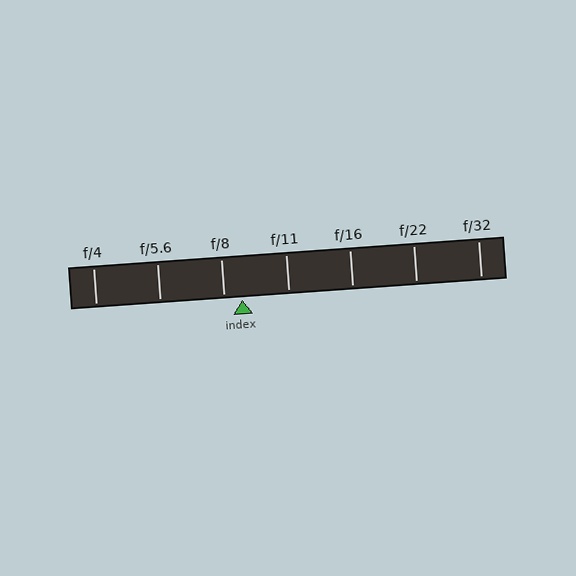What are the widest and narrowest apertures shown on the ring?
The widest aperture shown is f/4 and the narrowest is f/32.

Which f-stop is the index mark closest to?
The index mark is closest to f/8.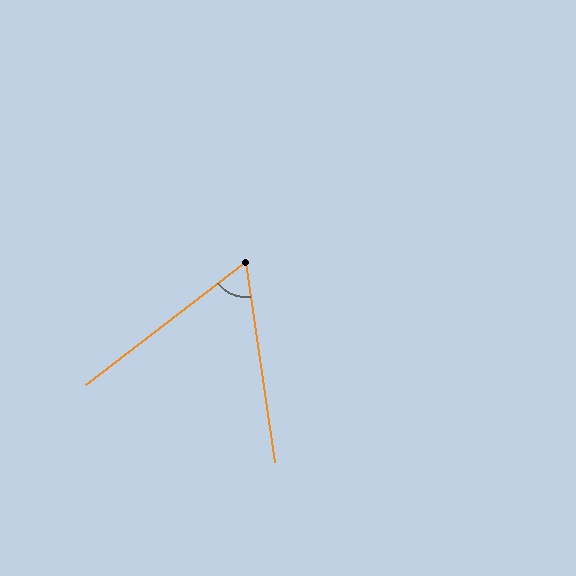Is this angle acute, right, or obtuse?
It is acute.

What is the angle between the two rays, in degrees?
Approximately 61 degrees.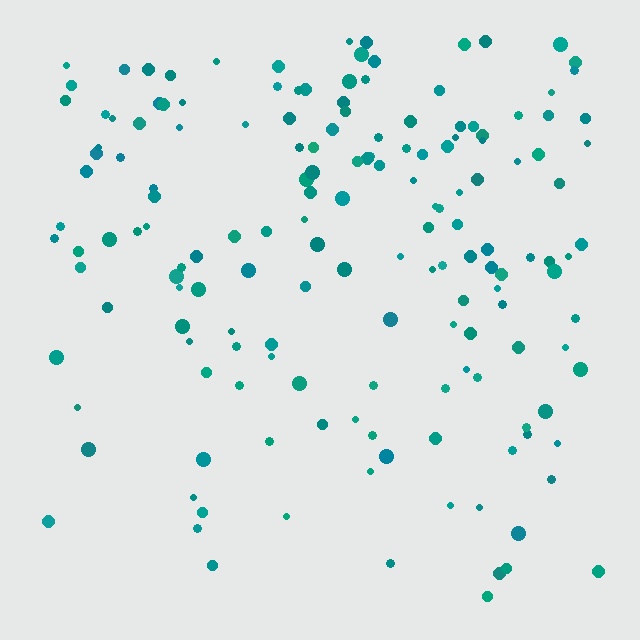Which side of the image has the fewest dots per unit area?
The bottom.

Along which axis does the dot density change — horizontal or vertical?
Vertical.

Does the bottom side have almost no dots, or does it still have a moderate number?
Still a moderate number, just noticeably fewer than the top.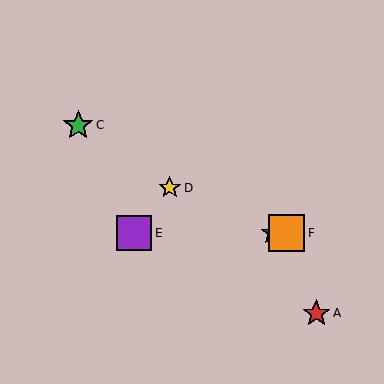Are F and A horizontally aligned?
No, F is at y≈233 and A is at y≈313.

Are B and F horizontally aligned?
Yes, both are at y≈233.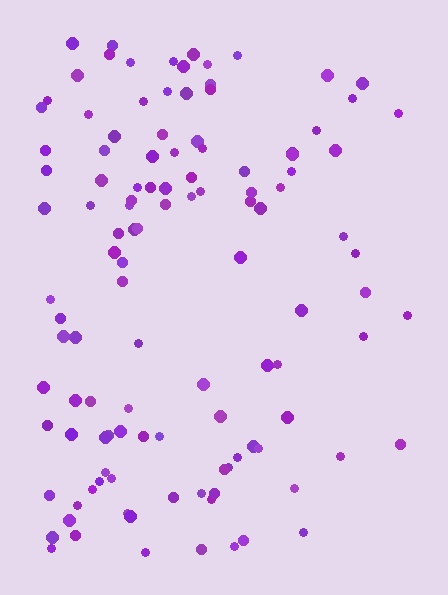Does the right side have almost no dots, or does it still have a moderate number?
Still a moderate number, just noticeably fewer than the left.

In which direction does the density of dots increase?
From right to left, with the left side densest.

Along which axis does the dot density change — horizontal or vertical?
Horizontal.